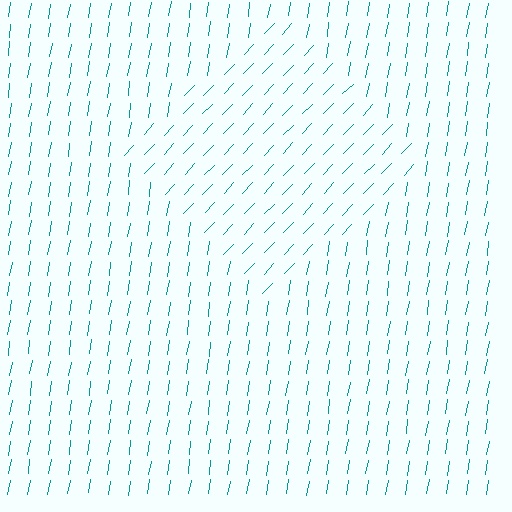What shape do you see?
I see a diamond.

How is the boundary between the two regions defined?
The boundary is defined purely by a change in line orientation (approximately 34 degrees difference). All lines are the same color and thickness.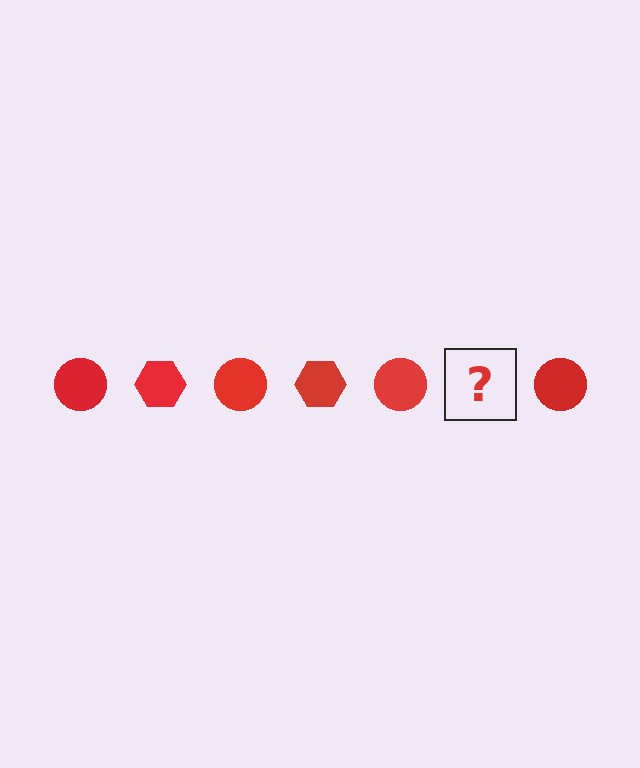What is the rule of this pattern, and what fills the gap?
The rule is that the pattern cycles through circle, hexagon shapes in red. The gap should be filled with a red hexagon.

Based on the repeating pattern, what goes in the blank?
The blank should be a red hexagon.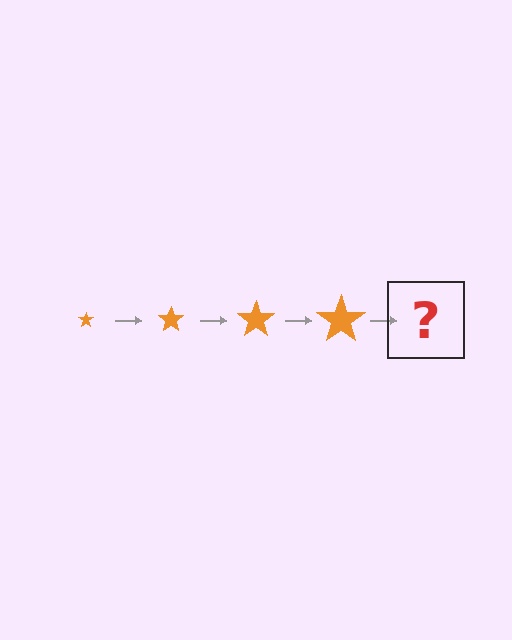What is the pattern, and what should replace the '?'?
The pattern is that the star gets progressively larger each step. The '?' should be an orange star, larger than the previous one.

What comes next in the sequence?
The next element should be an orange star, larger than the previous one.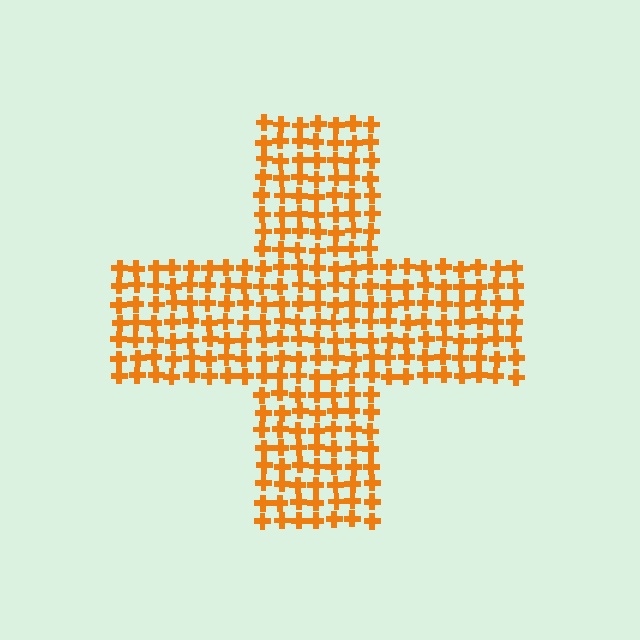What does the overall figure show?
The overall figure shows a cross.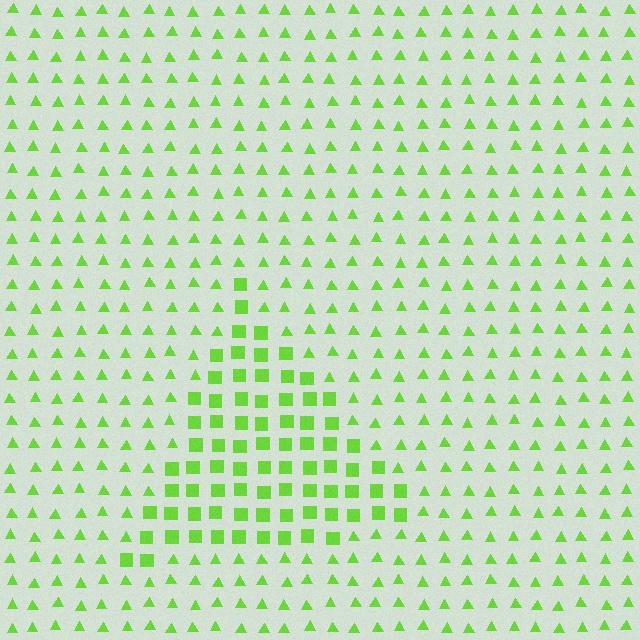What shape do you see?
I see a triangle.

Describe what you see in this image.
The image is filled with small lime elements arranged in a uniform grid. A triangle-shaped region contains squares, while the surrounding area contains triangles. The boundary is defined purely by the change in element shape.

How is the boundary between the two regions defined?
The boundary is defined by a change in element shape: squares inside vs. triangles outside. All elements share the same color and spacing.